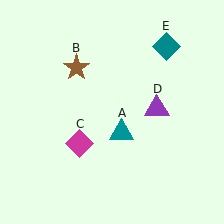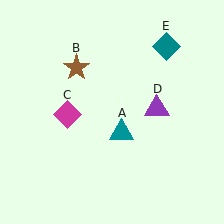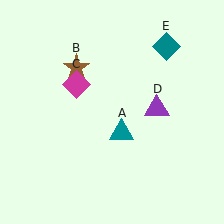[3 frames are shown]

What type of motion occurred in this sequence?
The magenta diamond (object C) rotated clockwise around the center of the scene.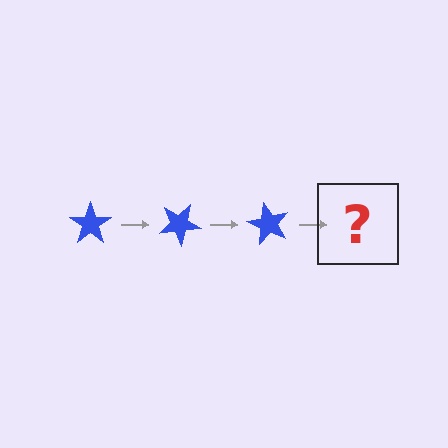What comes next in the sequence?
The next element should be a blue star rotated 90 degrees.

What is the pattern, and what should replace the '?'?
The pattern is that the star rotates 30 degrees each step. The '?' should be a blue star rotated 90 degrees.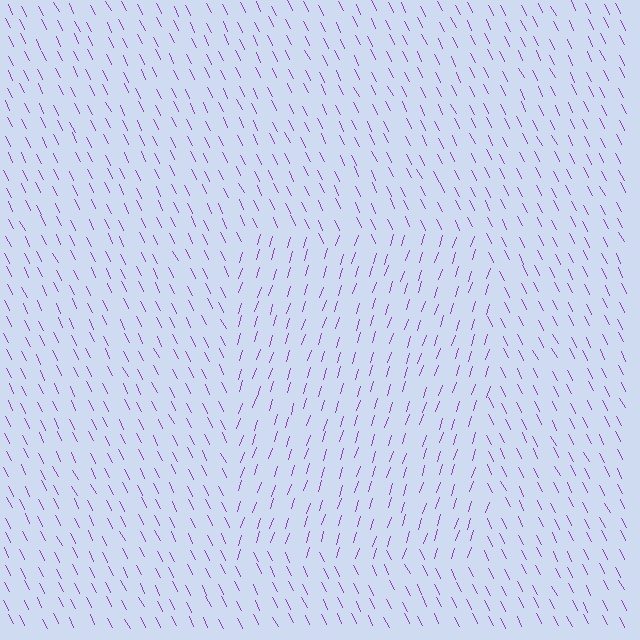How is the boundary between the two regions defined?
The boundary is defined purely by a change in line orientation (approximately 45 degrees difference). All lines are the same color and thickness.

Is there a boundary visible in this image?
Yes, there is a texture boundary formed by a change in line orientation.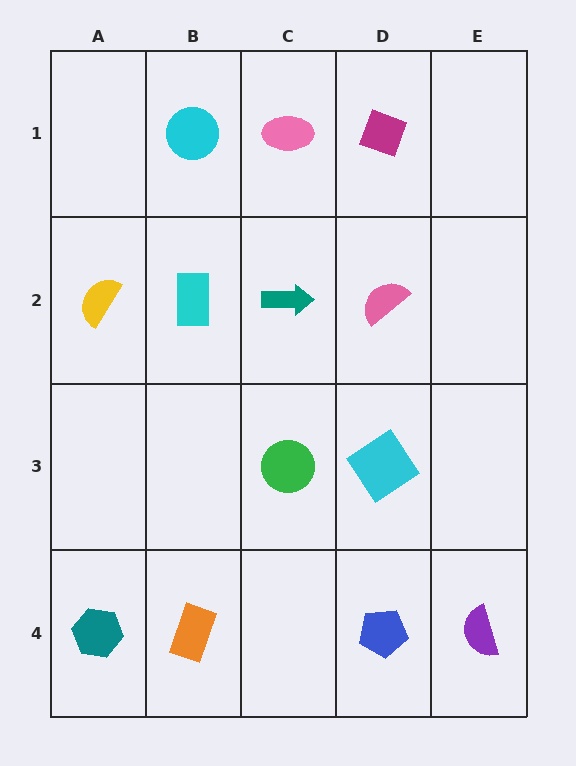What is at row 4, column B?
An orange rectangle.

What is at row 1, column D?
A magenta diamond.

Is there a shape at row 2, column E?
No, that cell is empty.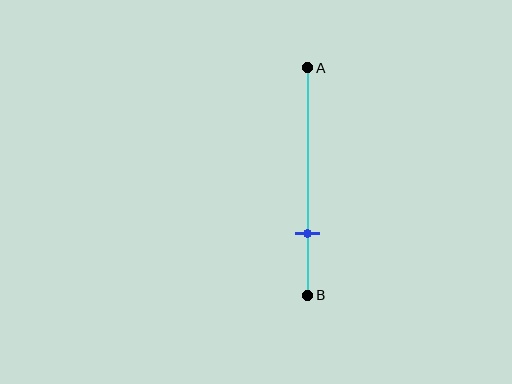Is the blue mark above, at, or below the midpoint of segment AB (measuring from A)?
The blue mark is below the midpoint of segment AB.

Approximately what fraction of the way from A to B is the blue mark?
The blue mark is approximately 75% of the way from A to B.